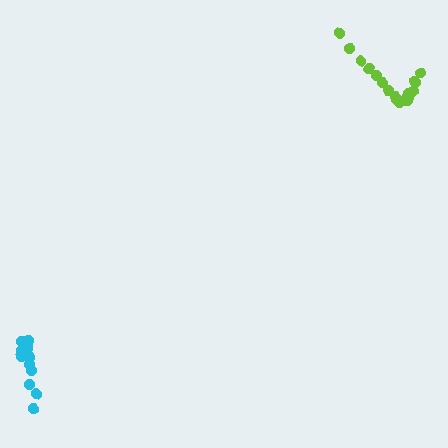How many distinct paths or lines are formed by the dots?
There are 2 distinct paths.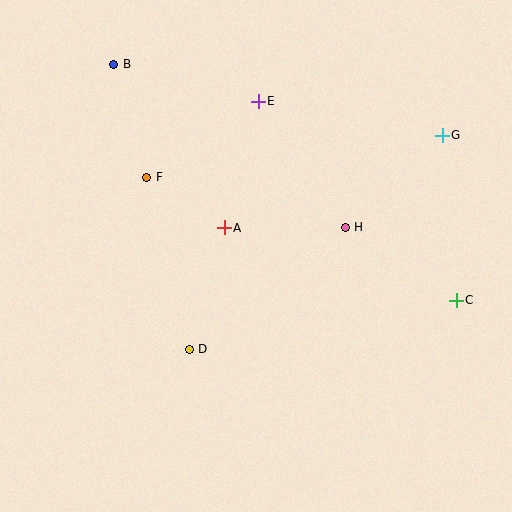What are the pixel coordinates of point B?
Point B is at (114, 64).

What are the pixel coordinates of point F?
Point F is at (147, 177).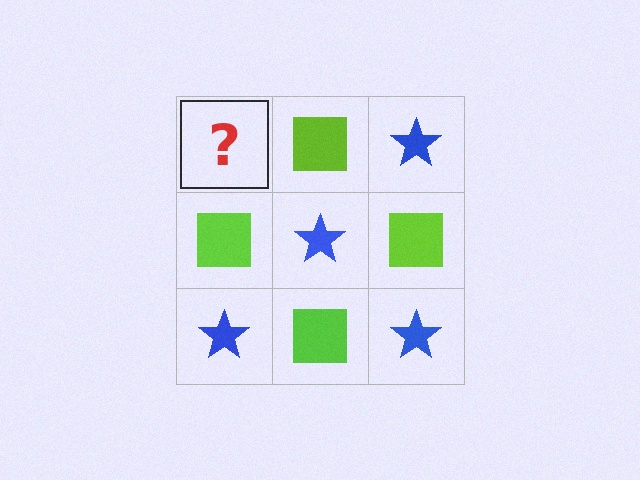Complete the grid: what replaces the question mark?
The question mark should be replaced with a blue star.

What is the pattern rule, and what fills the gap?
The rule is that it alternates blue star and lime square in a checkerboard pattern. The gap should be filled with a blue star.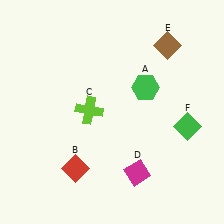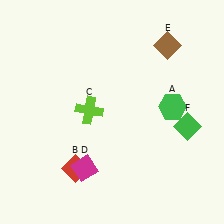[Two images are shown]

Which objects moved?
The objects that moved are: the green hexagon (A), the magenta diamond (D).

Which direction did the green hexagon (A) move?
The green hexagon (A) moved right.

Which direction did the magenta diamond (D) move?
The magenta diamond (D) moved left.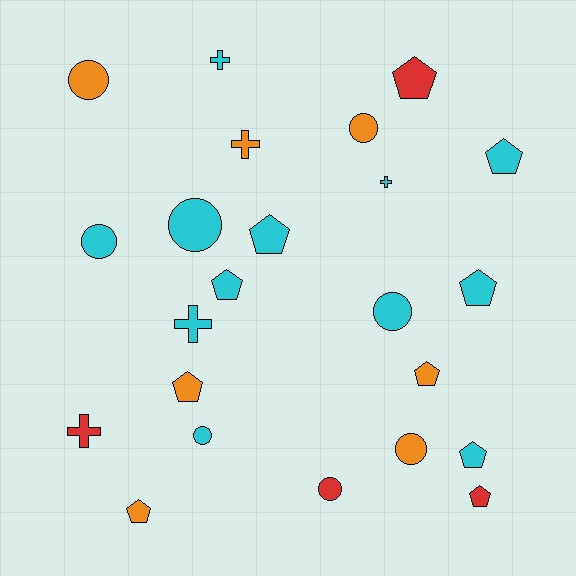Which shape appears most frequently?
Pentagon, with 10 objects.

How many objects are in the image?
There are 23 objects.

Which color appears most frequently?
Cyan, with 12 objects.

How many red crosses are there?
There is 1 red cross.